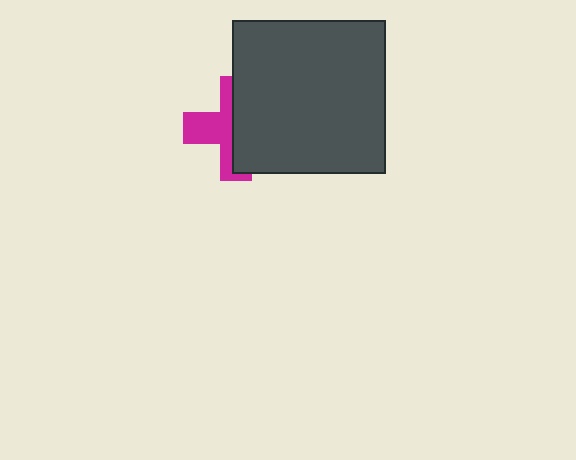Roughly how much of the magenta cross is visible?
A small part of it is visible (roughly 45%).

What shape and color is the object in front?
The object in front is a dark gray square.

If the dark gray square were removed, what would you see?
You would see the complete magenta cross.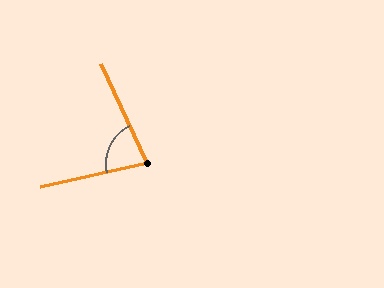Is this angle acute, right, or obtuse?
It is acute.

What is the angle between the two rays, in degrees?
Approximately 77 degrees.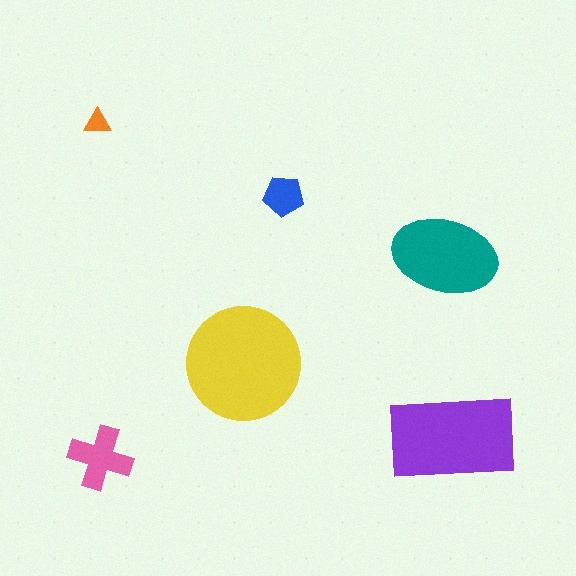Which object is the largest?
The yellow circle.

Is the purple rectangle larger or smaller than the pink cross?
Larger.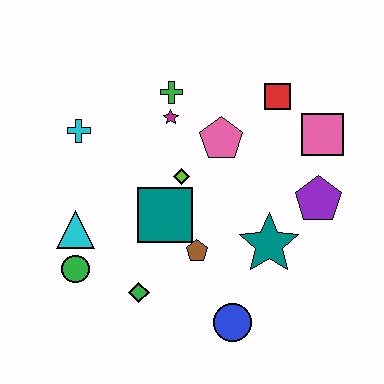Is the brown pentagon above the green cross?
No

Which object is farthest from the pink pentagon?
The green circle is farthest from the pink pentagon.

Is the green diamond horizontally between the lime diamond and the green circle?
Yes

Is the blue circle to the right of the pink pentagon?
Yes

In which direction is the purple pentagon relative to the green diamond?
The purple pentagon is to the right of the green diamond.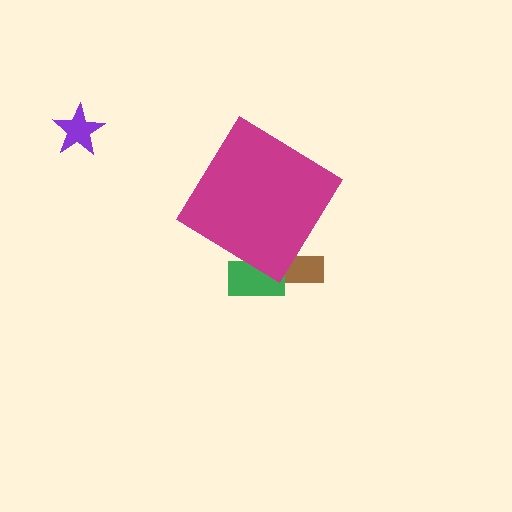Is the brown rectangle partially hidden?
Yes, the brown rectangle is partially hidden behind the magenta diamond.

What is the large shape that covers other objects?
A magenta diamond.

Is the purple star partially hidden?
No, the purple star is fully visible.